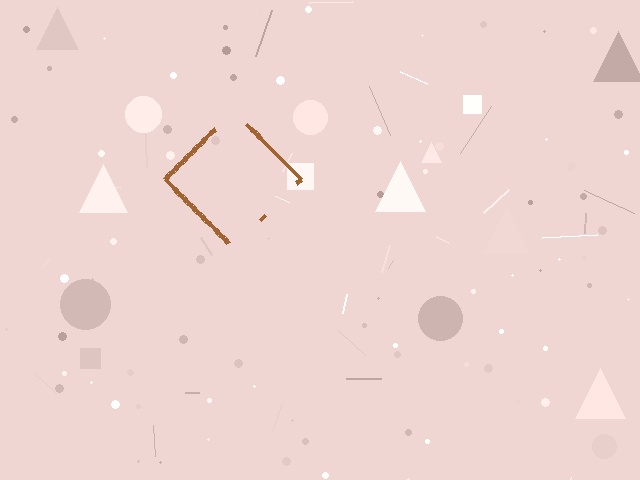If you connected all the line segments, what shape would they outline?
They would outline a diamond.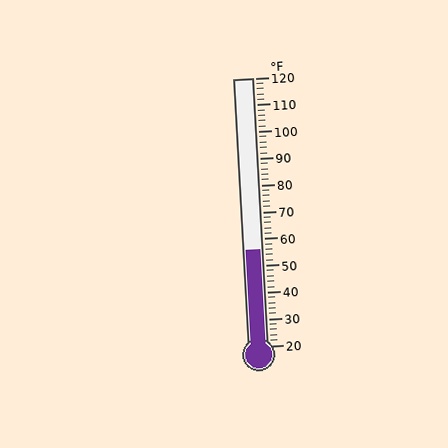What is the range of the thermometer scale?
The thermometer scale ranges from 20°F to 120°F.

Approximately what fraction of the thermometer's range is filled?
The thermometer is filled to approximately 35% of its range.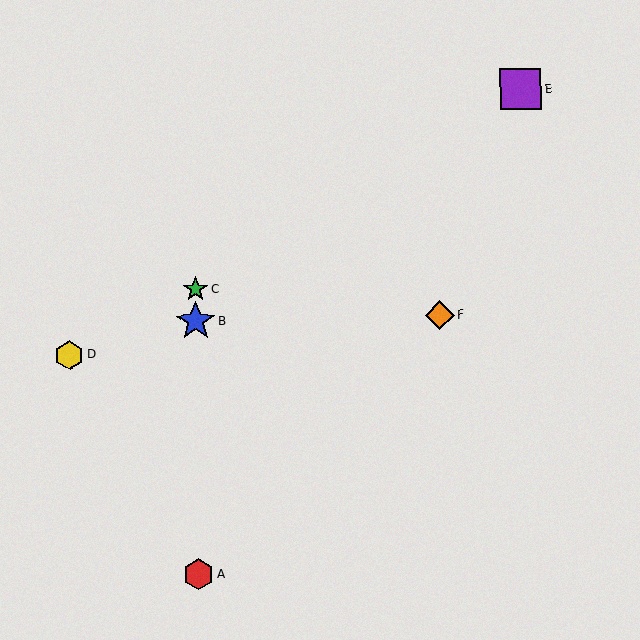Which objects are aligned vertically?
Objects A, B, C are aligned vertically.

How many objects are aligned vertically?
3 objects (A, B, C) are aligned vertically.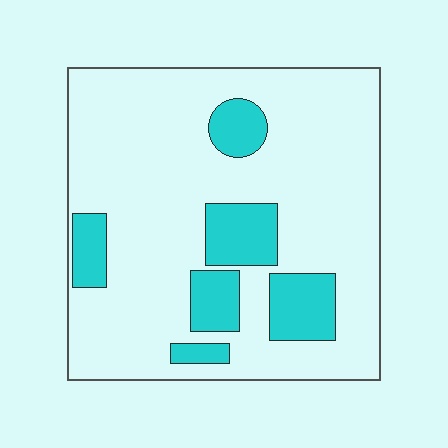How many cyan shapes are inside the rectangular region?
6.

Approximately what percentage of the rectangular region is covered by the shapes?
Approximately 20%.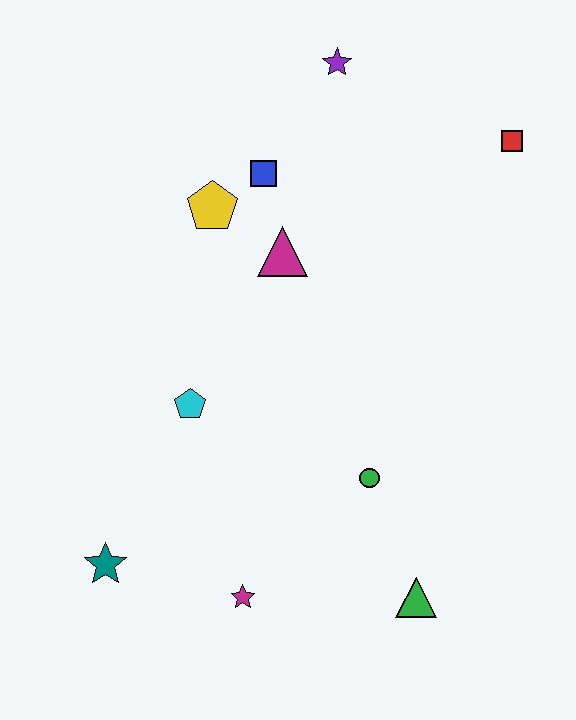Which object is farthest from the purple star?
The teal star is farthest from the purple star.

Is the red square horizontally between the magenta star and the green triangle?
No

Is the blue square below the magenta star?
No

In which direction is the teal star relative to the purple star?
The teal star is below the purple star.